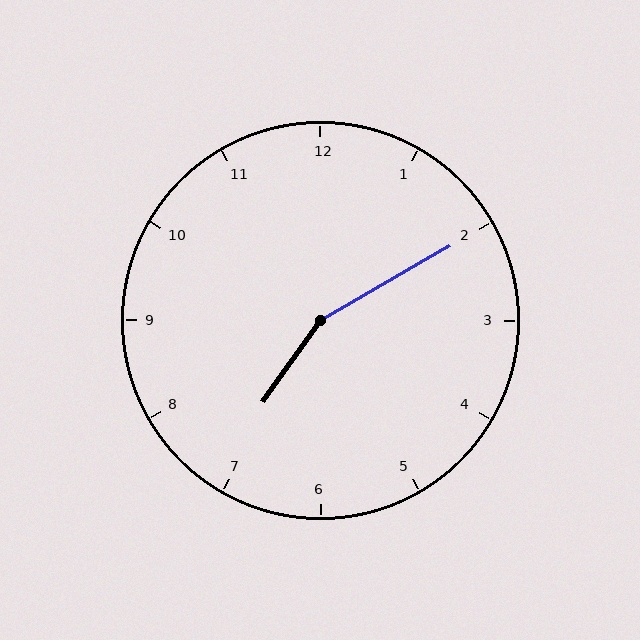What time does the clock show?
7:10.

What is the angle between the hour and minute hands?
Approximately 155 degrees.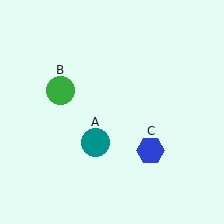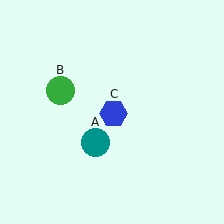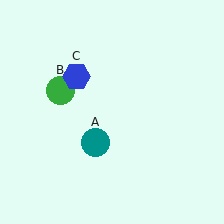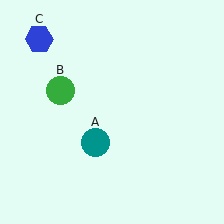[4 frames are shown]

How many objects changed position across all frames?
1 object changed position: blue hexagon (object C).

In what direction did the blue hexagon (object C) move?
The blue hexagon (object C) moved up and to the left.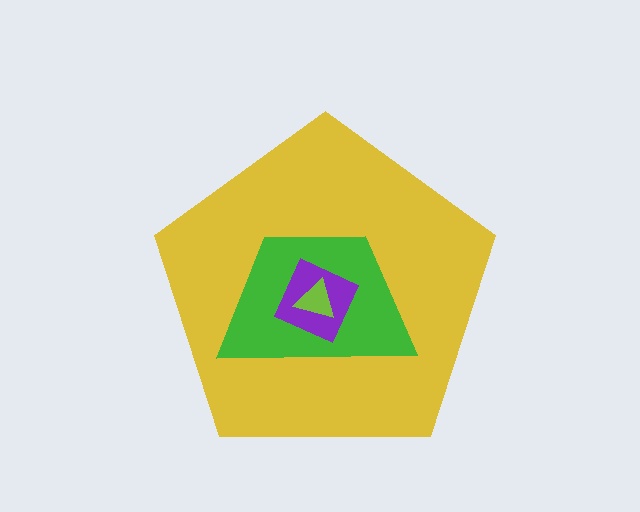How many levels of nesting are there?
4.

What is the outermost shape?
The yellow pentagon.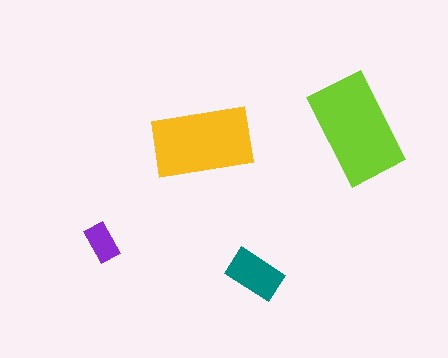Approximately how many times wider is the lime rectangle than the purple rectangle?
About 2.5 times wider.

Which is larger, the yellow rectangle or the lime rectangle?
The lime one.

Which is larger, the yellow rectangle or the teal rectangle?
The yellow one.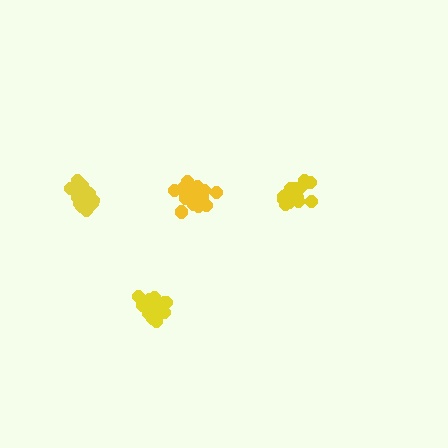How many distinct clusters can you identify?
There are 4 distinct clusters.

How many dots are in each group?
Group 1: 16 dots, Group 2: 17 dots, Group 3: 21 dots, Group 4: 15 dots (69 total).